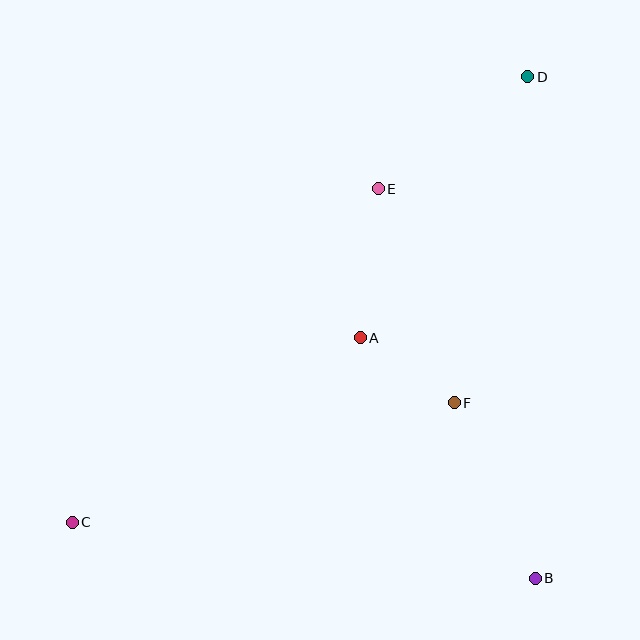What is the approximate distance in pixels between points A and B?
The distance between A and B is approximately 297 pixels.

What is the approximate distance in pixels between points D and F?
The distance between D and F is approximately 334 pixels.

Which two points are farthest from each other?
Points C and D are farthest from each other.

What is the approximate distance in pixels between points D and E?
The distance between D and E is approximately 187 pixels.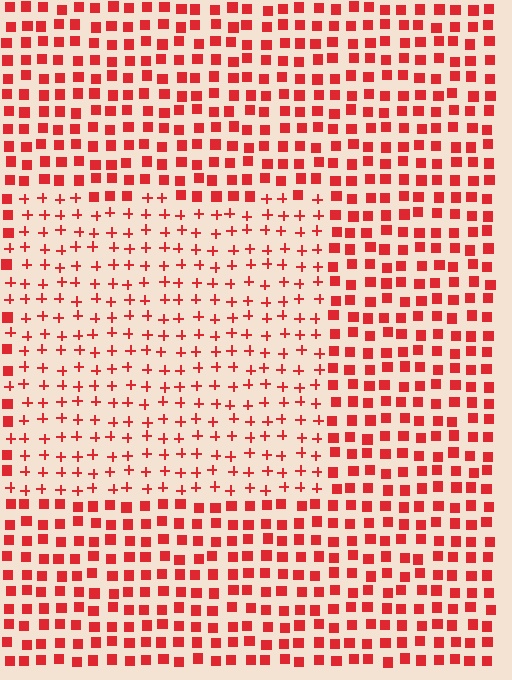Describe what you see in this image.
The image is filled with small red elements arranged in a uniform grid. A rectangle-shaped region contains plus signs, while the surrounding area contains squares. The boundary is defined purely by the change in element shape.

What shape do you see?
I see a rectangle.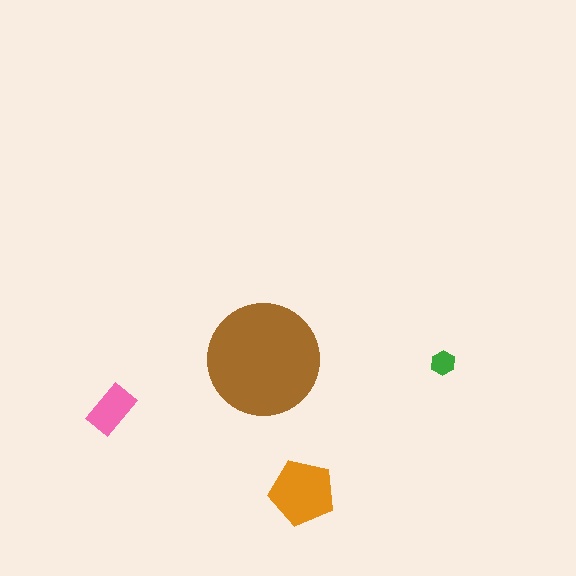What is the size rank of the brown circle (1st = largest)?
1st.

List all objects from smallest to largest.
The green hexagon, the pink rectangle, the orange pentagon, the brown circle.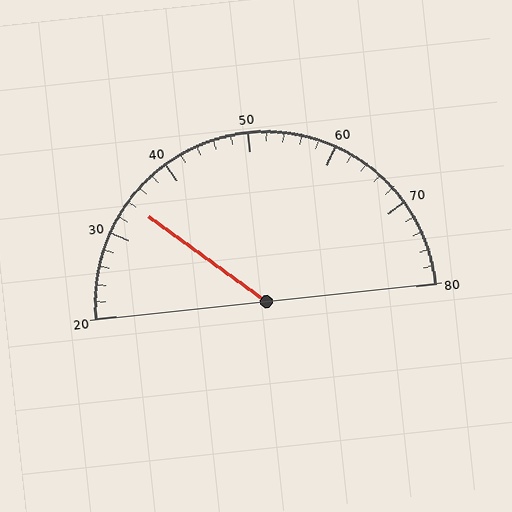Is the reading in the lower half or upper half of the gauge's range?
The reading is in the lower half of the range (20 to 80).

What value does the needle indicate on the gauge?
The needle indicates approximately 34.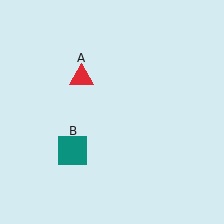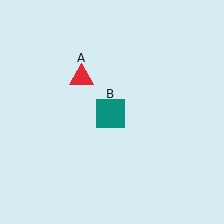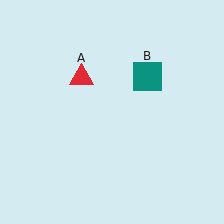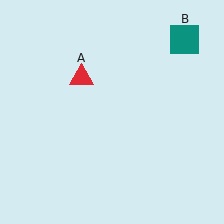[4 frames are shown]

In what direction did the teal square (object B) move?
The teal square (object B) moved up and to the right.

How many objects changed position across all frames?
1 object changed position: teal square (object B).